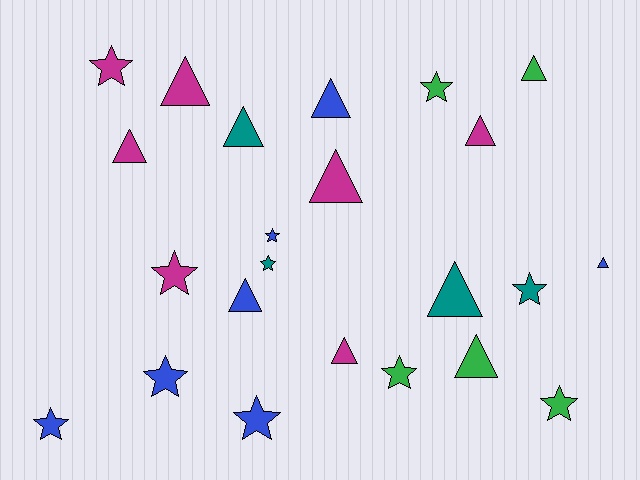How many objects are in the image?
There are 23 objects.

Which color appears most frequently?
Magenta, with 7 objects.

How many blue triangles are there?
There are 3 blue triangles.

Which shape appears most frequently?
Triangle, with 12 objects.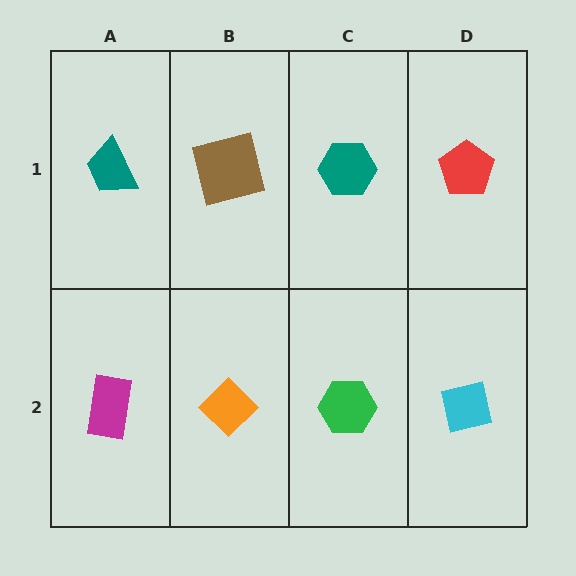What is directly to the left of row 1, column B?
A teal trapezoid.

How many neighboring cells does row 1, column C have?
3.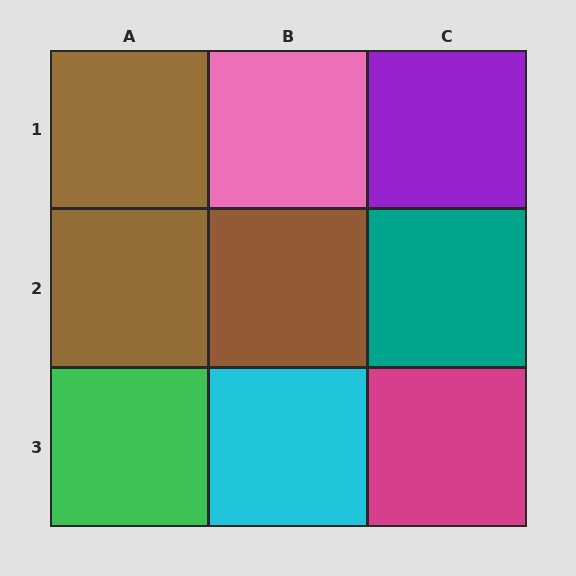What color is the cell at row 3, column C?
Magenta.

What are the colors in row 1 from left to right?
Brown, pink, purple.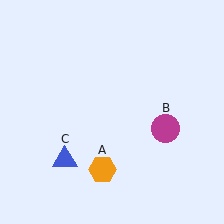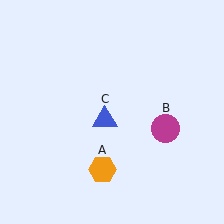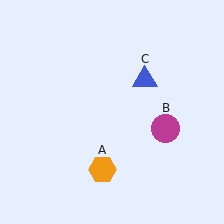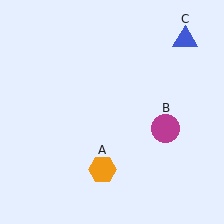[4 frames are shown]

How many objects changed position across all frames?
1 object changed position: blue triangle (object C).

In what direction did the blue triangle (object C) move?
The blue triangle (object C) moved up and to the right.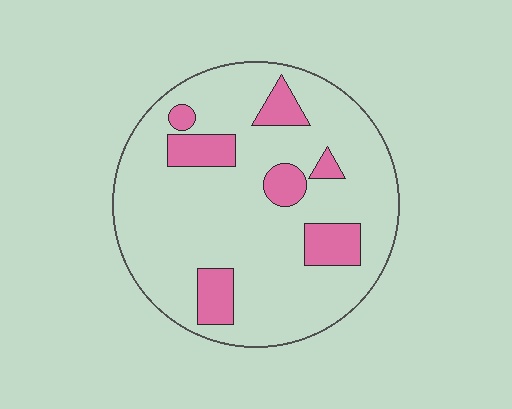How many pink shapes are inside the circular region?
7.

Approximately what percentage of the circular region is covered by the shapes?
Approximately 15%.